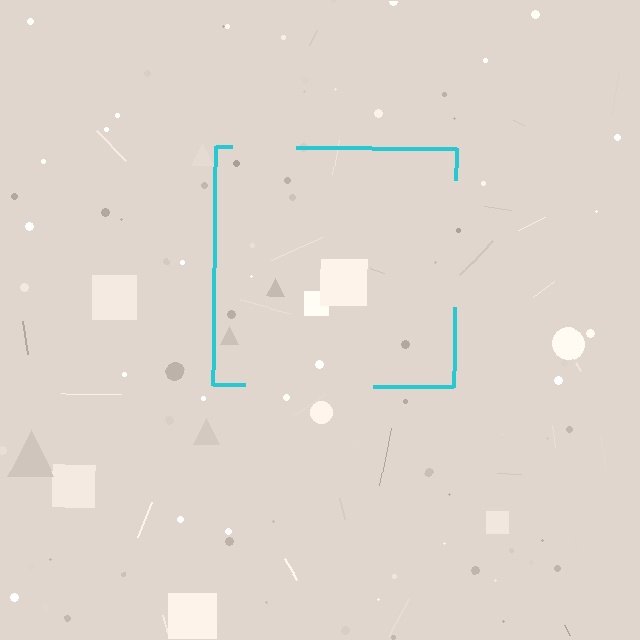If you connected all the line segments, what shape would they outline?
They would outline a square.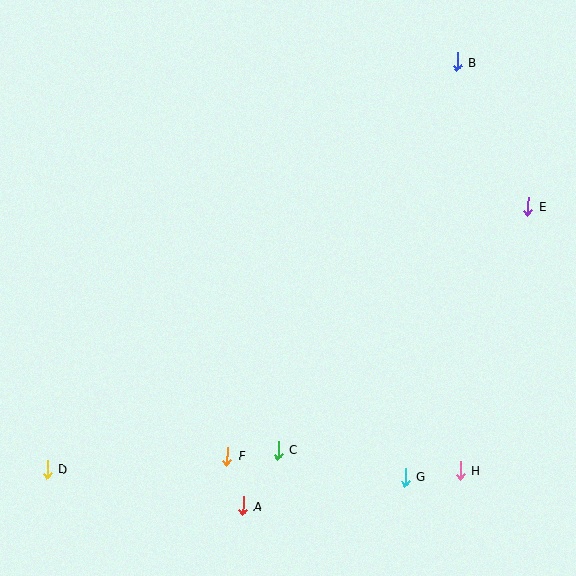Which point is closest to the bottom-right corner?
Point H is closest to the bottom-right corner.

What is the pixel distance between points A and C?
The distance between A and C is 66 pixels.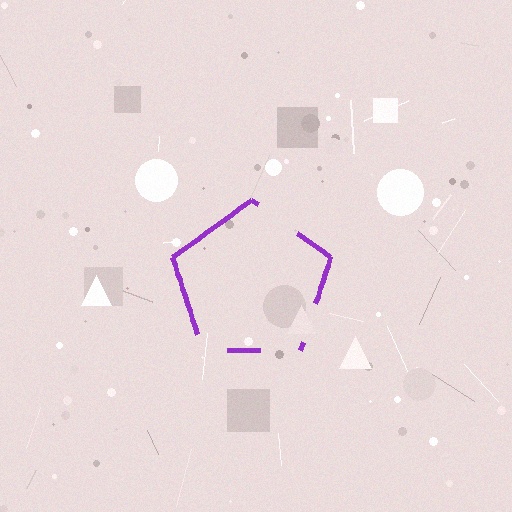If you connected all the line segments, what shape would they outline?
They would outline a pentagon.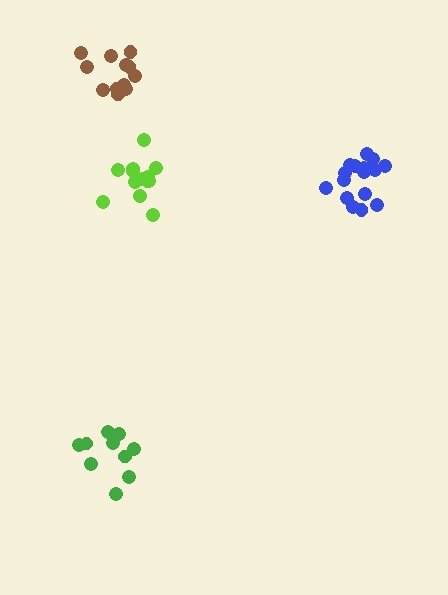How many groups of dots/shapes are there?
There are 4 groups.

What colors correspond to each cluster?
The clusters are colored: lime, green, blue, brown.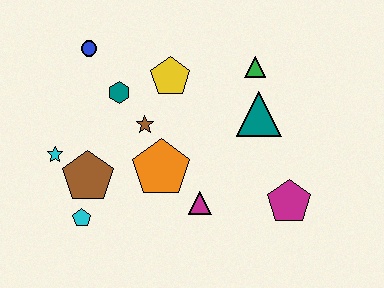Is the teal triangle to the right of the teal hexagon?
Yes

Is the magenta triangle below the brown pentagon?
Yes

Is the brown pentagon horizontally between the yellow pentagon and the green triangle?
No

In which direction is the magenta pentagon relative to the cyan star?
The magenta pentagon is to the right of the cyan star.